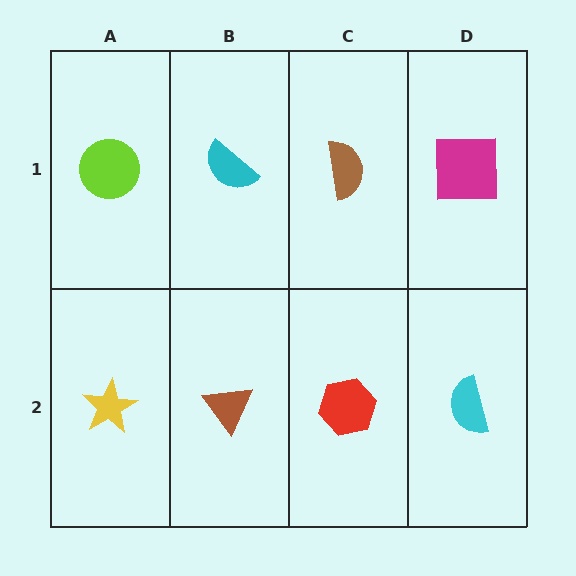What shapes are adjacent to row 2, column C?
A brown semicircle (row 1, column C), a brown triangle (row 2, column B), a cyan semicircle (row 2, column D).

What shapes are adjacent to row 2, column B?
A cyan semicircle (row 1, column B), a yellow star (row 2, column A), a red hexagon (row 2, column C).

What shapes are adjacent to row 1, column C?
A red hexagon (row 2, column C), a cyan semicircle (row 1, column B), a magenta square (row 1, column D).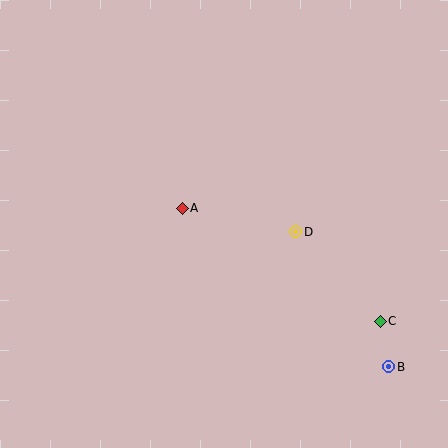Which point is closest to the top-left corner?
Point A is closest to the top-left corner.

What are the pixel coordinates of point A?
Point A is at (182, 208).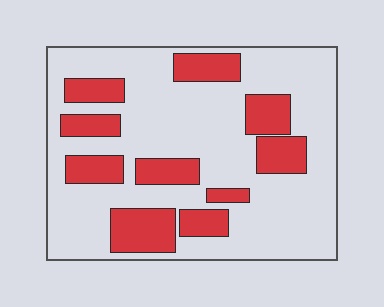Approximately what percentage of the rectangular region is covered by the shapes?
Approximately 25%.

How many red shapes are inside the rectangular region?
10.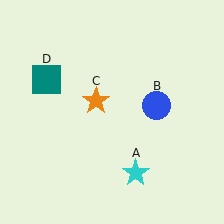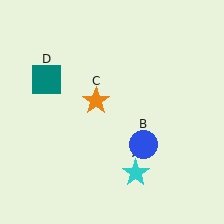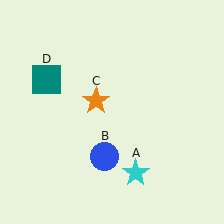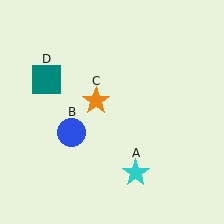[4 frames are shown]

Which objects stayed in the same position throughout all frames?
Cyan star (object A) and orange star (object C) and teal square (object D) remained stationary.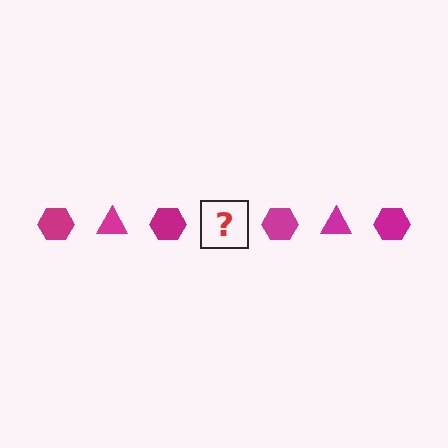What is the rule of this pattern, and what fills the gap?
The rule is that the pattern cycles through hexagon, triangle shapes in magenta. The gap should be filled with a magenta triangle.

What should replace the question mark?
The question mark should be replaced with a magenta triangle.